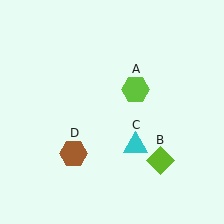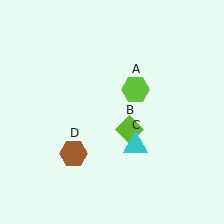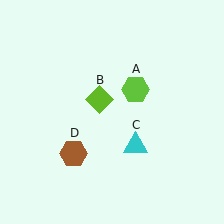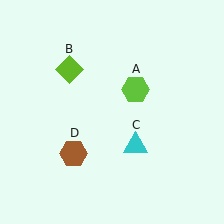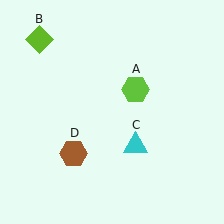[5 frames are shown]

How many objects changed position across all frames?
1 object changed position: lime diamond (object B).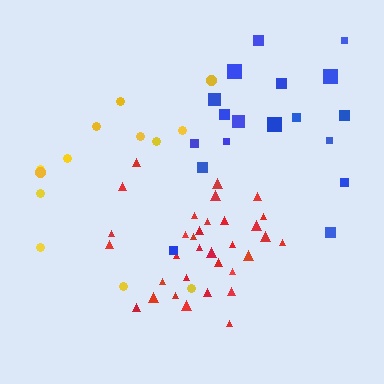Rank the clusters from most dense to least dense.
red, blue, yellow.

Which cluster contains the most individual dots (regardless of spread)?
Red (33).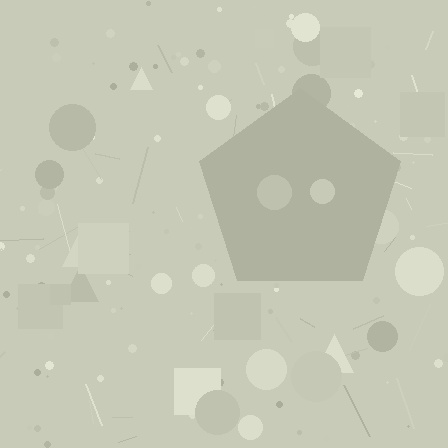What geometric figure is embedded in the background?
A pentagon is embedded in the background.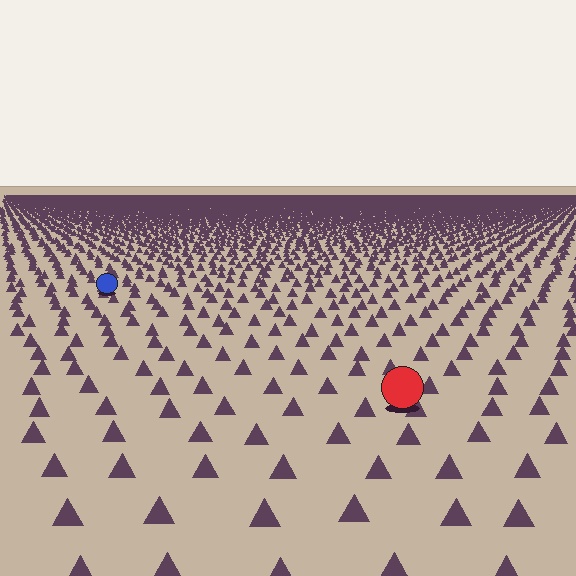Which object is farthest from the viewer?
The blue circle is farthest from the viewer. It appears smaller and the ground texture around it is denser.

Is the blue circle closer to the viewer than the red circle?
No. The red circle is closer — you can tell from the texture gradient: the ground texture is coarser near it.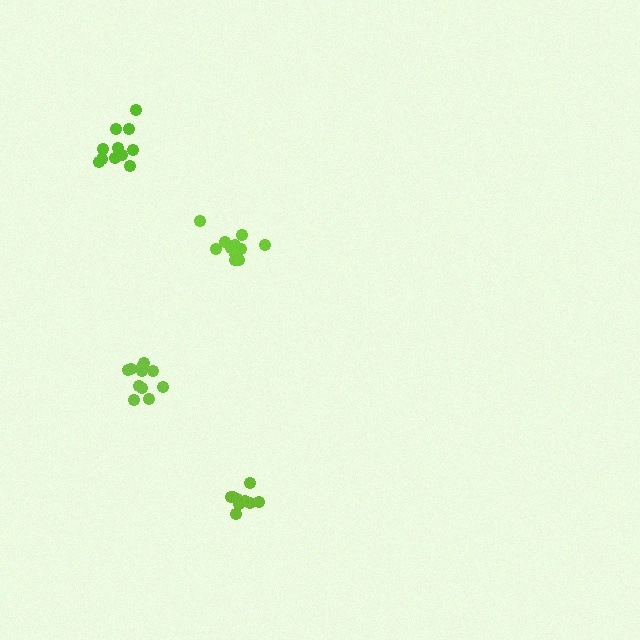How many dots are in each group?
Group 1: 11 dots, Group 2: 13 dots, Group 3: 10 dots, Group 4: 11 dots (45 total).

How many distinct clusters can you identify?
There are 4 distinct clusters.